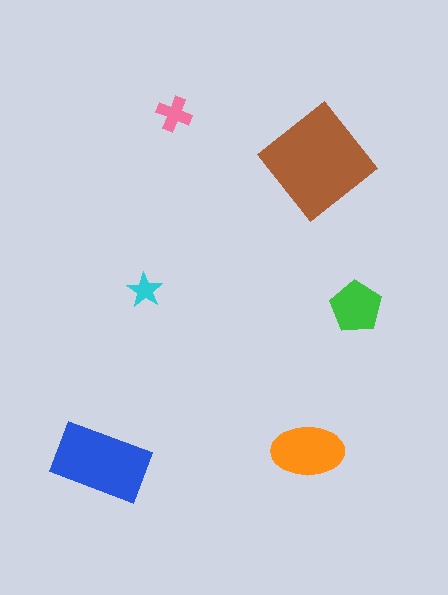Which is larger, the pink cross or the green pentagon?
The green pentagon.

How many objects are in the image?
There are 6 objects in the image.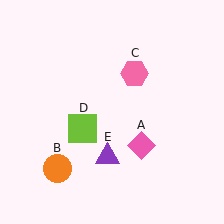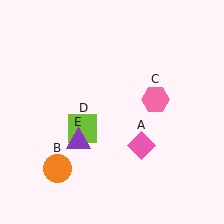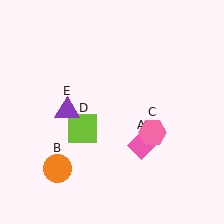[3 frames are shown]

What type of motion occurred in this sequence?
The pink hexagon (object C), purple triangle (object E) rotated clockwise around the center of the scene.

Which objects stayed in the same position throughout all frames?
Pink diamond (object A) and orange circle (object B) and lime square (object D) remained stationary.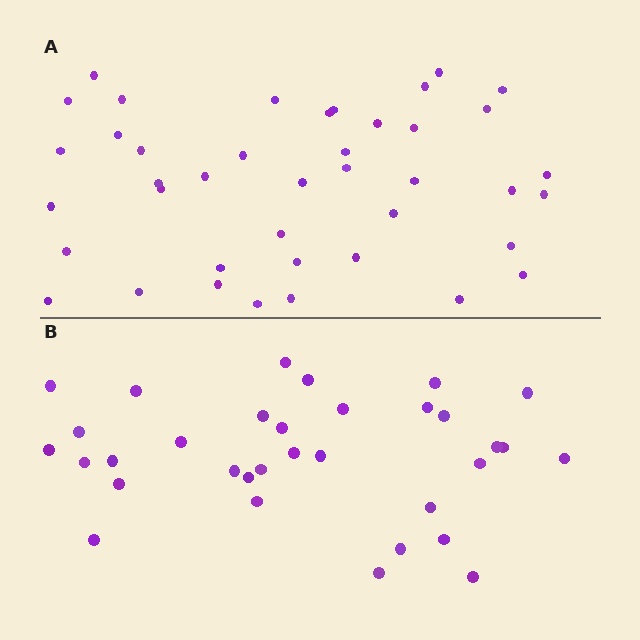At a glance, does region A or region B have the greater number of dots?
Region A (the top region) has more dots.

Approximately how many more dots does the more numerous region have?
Region A has roughly 8 or so more dots than region B.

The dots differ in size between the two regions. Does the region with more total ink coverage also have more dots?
No. Region B has more total ink coverage because its dots are larger, but region A actually contains more individual dots. Total area can be misleading — the number of items is what matters here.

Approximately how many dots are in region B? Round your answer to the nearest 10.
About 30 dots. (The exact count is 33, which rounds to 30.)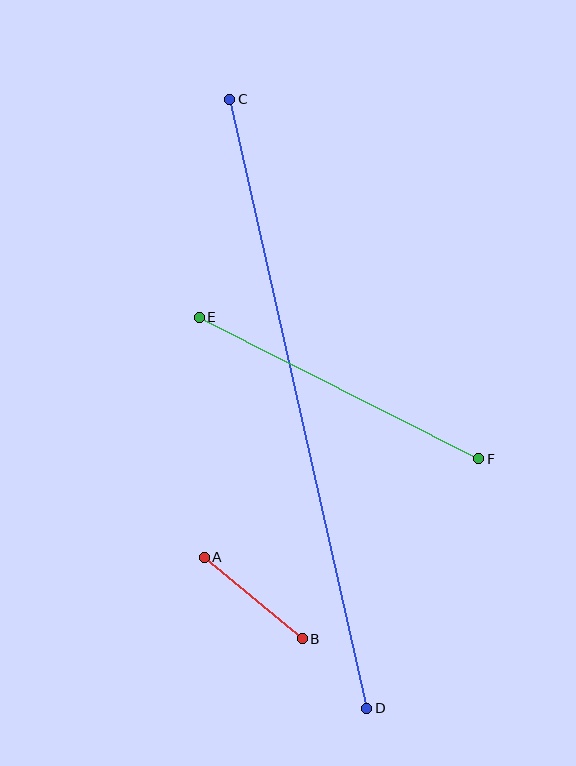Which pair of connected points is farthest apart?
Points C and D are farthest apart.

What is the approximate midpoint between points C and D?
The midpoint is at approximately (298, 404) pixels.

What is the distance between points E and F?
The distance is approximately 314 pixels.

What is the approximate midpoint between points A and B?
The midpoint is at approximately (253, 598) pixels.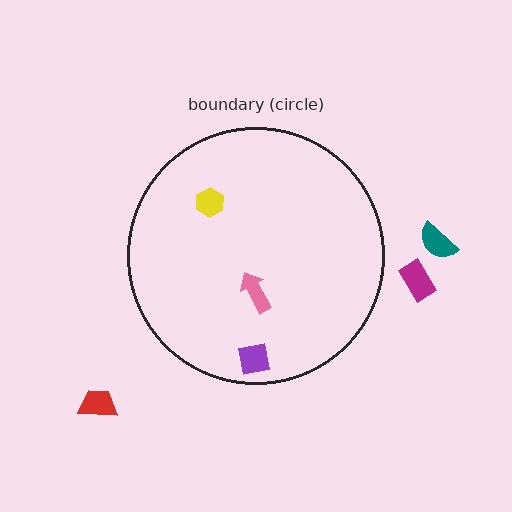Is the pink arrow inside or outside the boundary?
Inside.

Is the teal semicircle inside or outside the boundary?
Outside.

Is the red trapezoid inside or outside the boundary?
Outside.